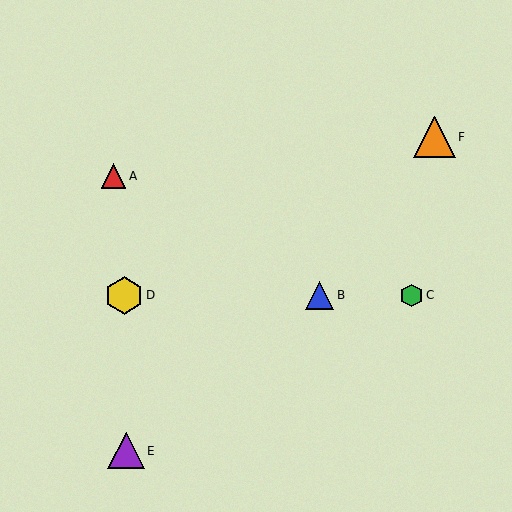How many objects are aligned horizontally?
3 objects (B, C, D) are aligned horizontally.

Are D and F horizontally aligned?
No, D is at y≈295 and F is at y≈137.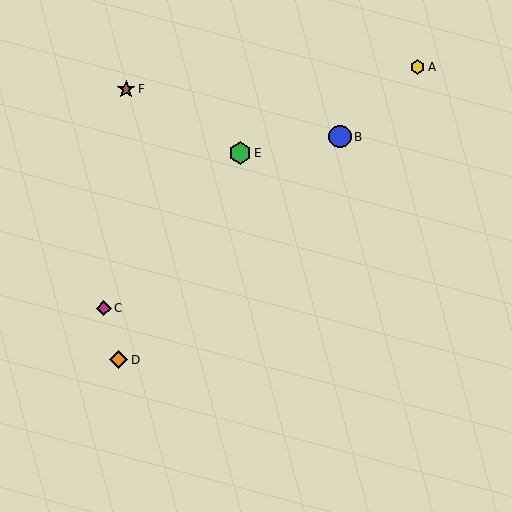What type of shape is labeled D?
Shape D is an orange diamond.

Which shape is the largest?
The blue circle (labeled B) is the largest.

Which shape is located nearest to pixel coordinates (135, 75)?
The brown star (labeled F) at (126, 89) is nearest to that location.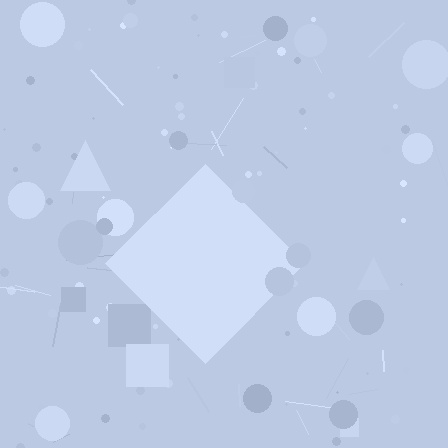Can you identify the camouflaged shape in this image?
The camouflaged shape is a diamond.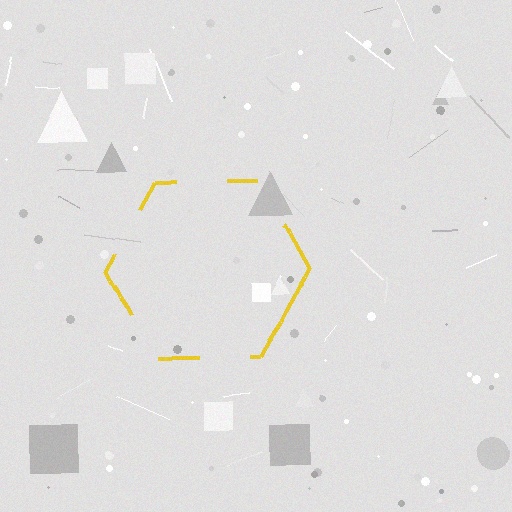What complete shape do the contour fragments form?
The contour fragments form a hexagon.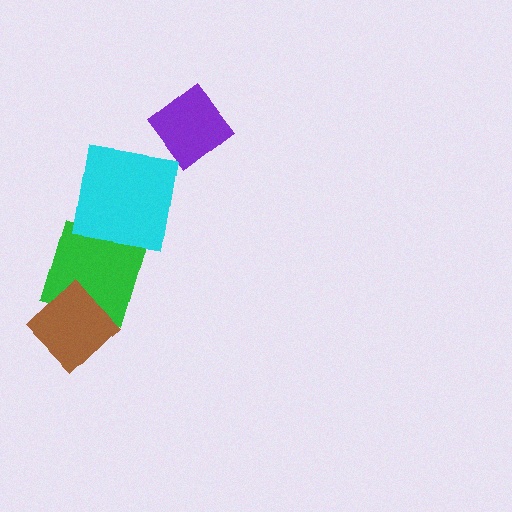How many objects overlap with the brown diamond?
1 object overlaps with the brown diamond.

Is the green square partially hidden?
Yes, it is partially covered by another shape.